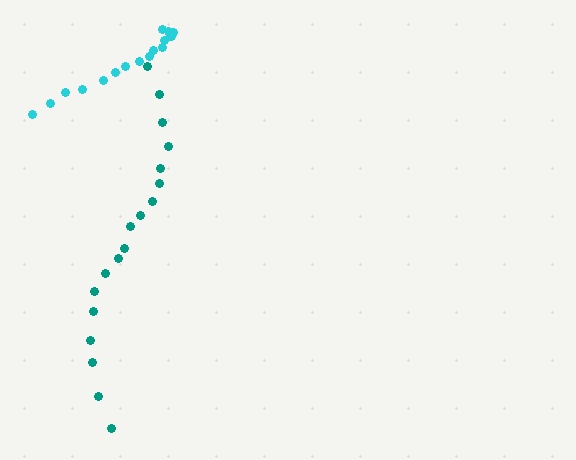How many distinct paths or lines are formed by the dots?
There are 2 distinct paths.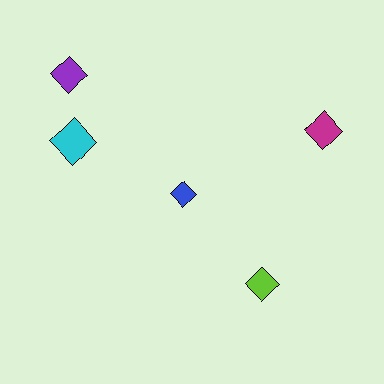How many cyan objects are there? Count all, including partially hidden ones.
There is 1 cyan object.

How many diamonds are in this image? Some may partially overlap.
There are 5 diamonds.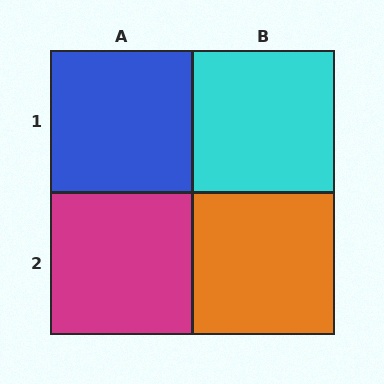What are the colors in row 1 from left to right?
Blue, cyan.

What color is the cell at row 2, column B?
Orange.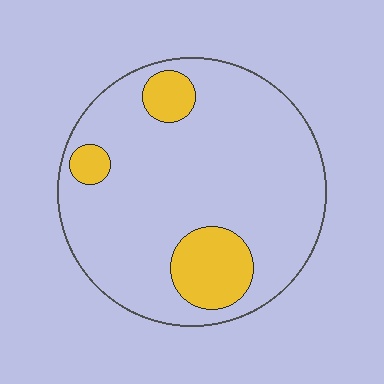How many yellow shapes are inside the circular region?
3.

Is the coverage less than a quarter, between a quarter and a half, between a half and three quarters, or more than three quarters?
Less than a quarter.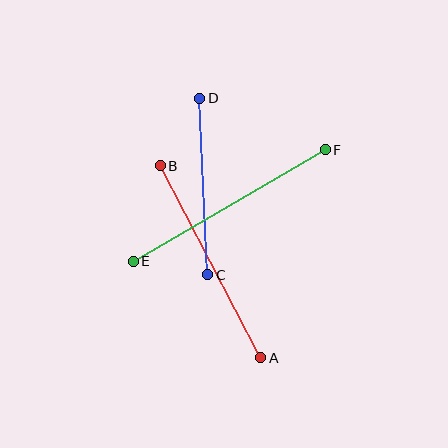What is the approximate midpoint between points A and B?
The midpoint is at approximately (211, 262) pixels.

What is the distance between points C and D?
The distance is approximately 176 pixels.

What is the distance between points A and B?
The distance is approximately 217 pixels.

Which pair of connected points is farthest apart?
Points E and F are farthest apart.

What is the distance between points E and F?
The distance is approximately 222 pixels.